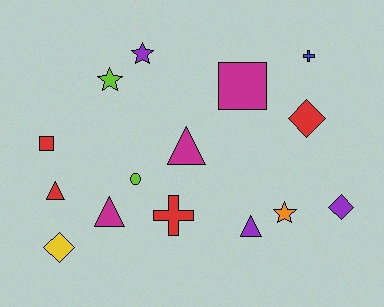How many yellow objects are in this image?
There is 1 yellow object.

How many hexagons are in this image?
There are no hexagons.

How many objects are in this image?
There are 15 objects.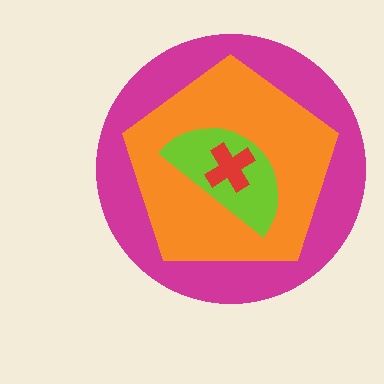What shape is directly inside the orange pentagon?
The lime semicircle.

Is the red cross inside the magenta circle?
Yes.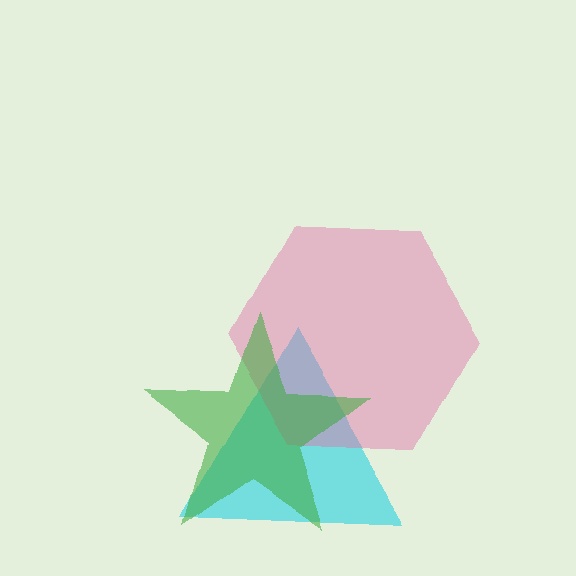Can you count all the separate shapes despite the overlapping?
Yes, there are 3 separate shapes.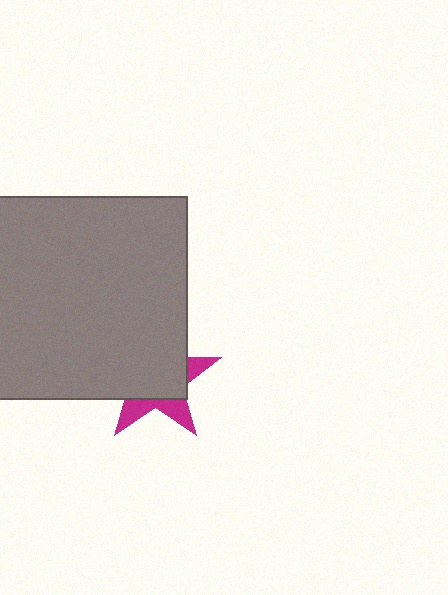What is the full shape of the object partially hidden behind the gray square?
The partially hidden object is a magenta star.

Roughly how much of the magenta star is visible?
A small part of it is visible (roughly 33%).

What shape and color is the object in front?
The object in front is a gray square.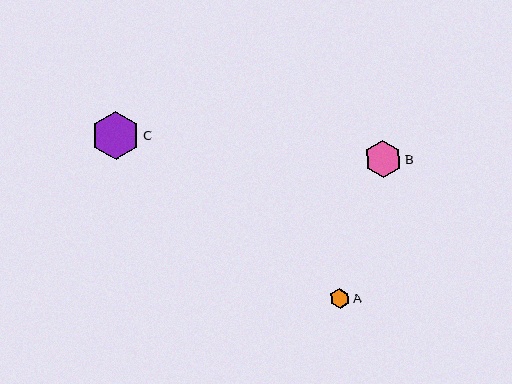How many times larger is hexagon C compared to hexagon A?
Hexagon C is approximately 2.4 times the size of hexagon A.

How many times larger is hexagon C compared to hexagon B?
Hexagon C is approximately 1.3 times the size of hexagon B.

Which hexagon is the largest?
Hexagon C is the largest with a size of approximately 48 pixels.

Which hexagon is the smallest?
Hexagon A is the smallest with a size of approximately 20 pixels.